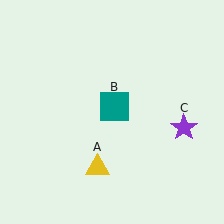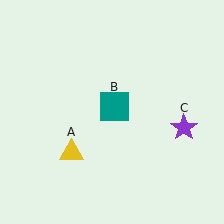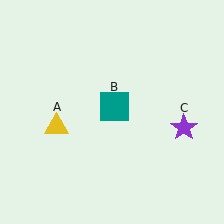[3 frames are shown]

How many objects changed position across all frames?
1 object changed position: yellow triangle (object A).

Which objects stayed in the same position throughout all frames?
Teal square (object B) and purple star (object C) remained stationary.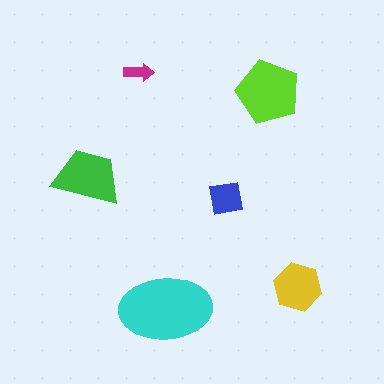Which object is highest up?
The magenta arrow is topmost.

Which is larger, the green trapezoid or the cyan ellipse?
The cyan ellipse.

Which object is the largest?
The cyan ellipse.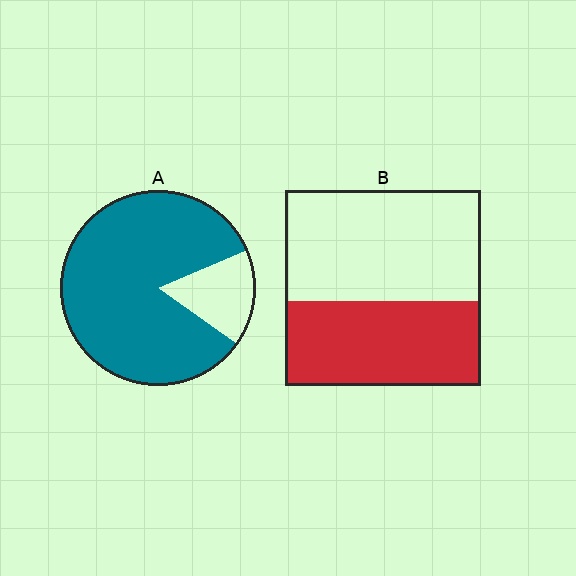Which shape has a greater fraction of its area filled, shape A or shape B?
Shape A.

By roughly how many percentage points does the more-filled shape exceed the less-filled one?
By roughly 40 percentage points (A over B).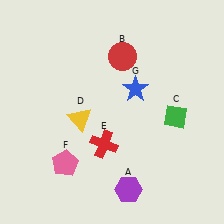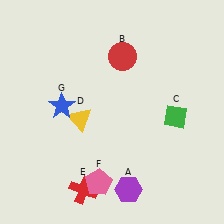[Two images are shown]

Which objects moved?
The objects that moved are: the red cross (E), the pink pentagon (F), the blue star (G).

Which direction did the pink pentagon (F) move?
The pink pentagon (F) moved right.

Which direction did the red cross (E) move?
The red cross (E) moved down.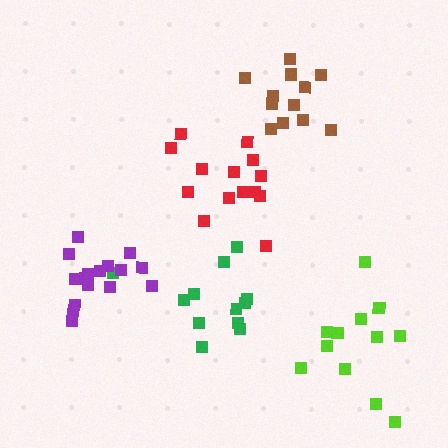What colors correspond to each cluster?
The clusters are colored: green, brown, purple, lime, red.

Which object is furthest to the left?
The purple cluster is leftmost.